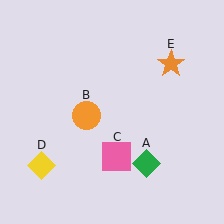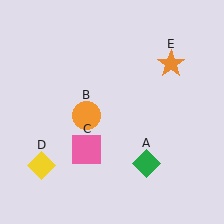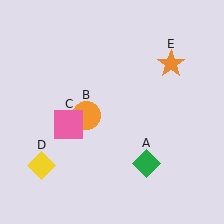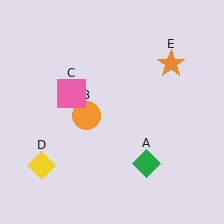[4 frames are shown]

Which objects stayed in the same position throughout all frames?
Green diamond (object A) and orange circle (object B) and yellow diamond (object D) and orange star (object E) remained stationary.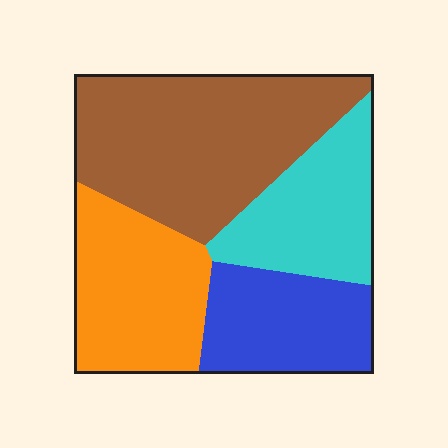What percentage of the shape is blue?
Blue covers around 20% of the shape.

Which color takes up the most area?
Brown, at roughly 40%.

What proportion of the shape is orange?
Orange covers about 25% of the shape.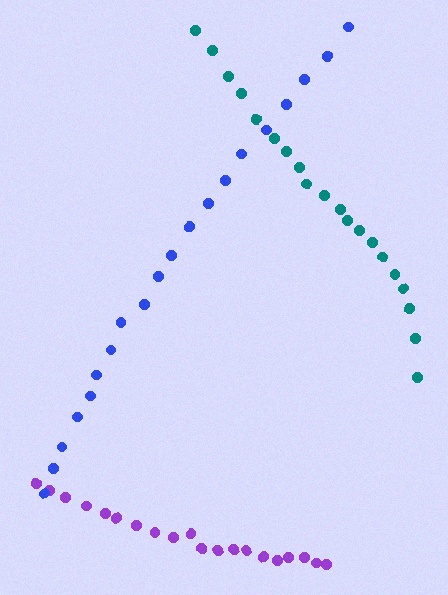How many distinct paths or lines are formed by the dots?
There are 3 distinct paths.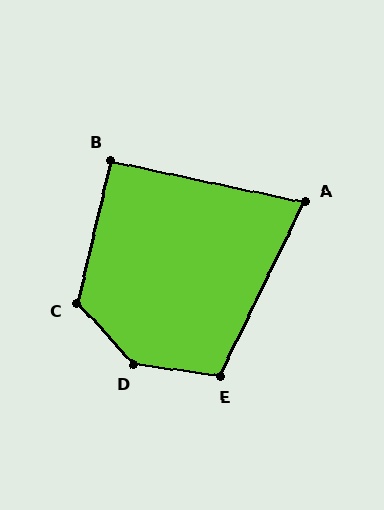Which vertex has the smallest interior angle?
A, at approximately 76 degrees.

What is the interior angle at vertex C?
Approximately 124 degrees (obtuse).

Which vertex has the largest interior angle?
D, at approximately 140 degrees.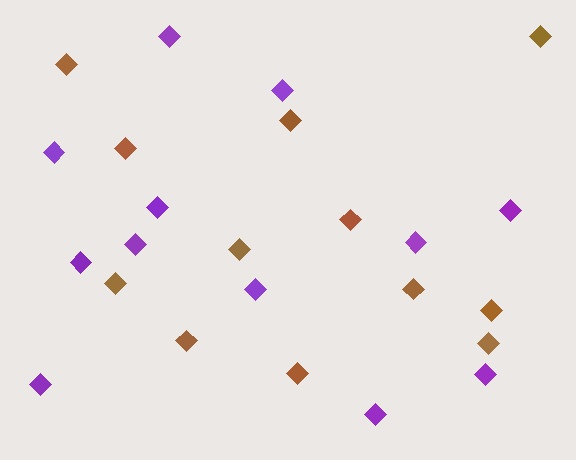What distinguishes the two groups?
There are 2 groups: one group of purple diamonds (12) and one group of brown diamonds (12).